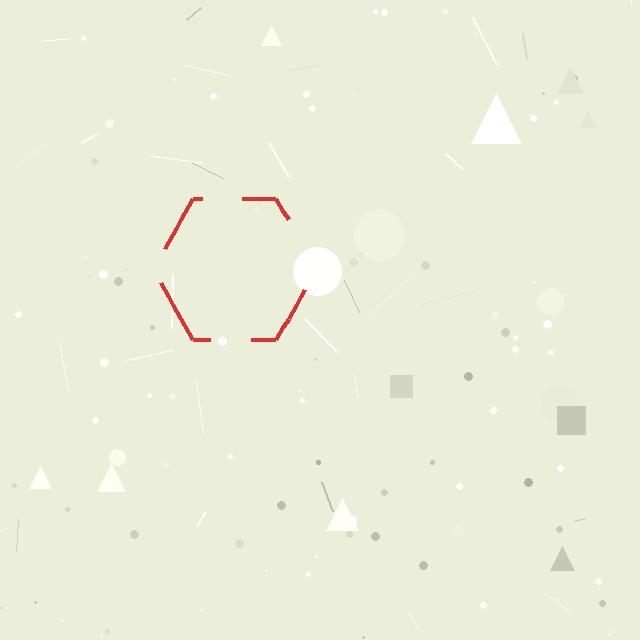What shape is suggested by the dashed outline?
The dashed outline suggests a hexagon.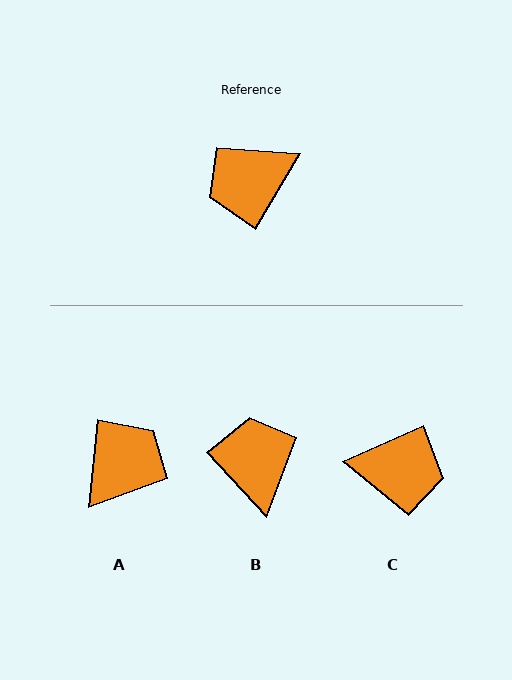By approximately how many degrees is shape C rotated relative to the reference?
Approximately 145 degrees counter-clockwise.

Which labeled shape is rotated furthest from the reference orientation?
A, about 156 degrees away.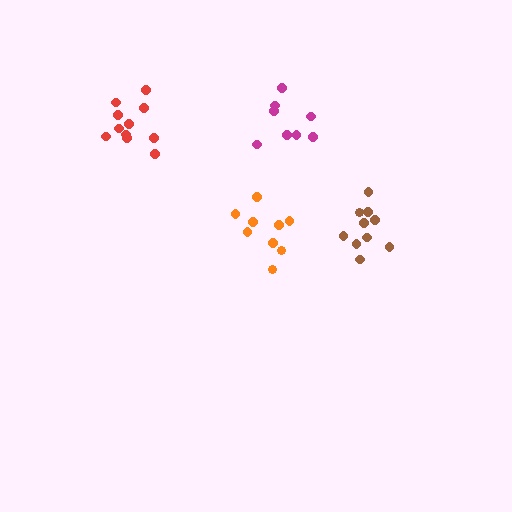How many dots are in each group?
Group 1: 11 dots, Group 2: 9 dots, Group 3: 8 dots, Group 4: 10 dots (38 total).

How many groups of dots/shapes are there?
There are 4 groups.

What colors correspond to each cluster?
The clusters are colored: red, orange, magenta, brown.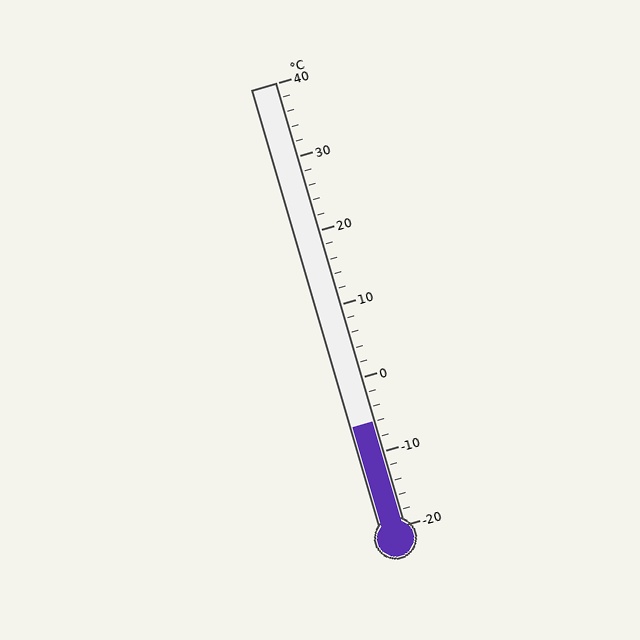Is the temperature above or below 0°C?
The temperature is below 0°C.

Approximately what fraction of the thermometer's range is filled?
The thermometer is filled to approximately 25% of its range.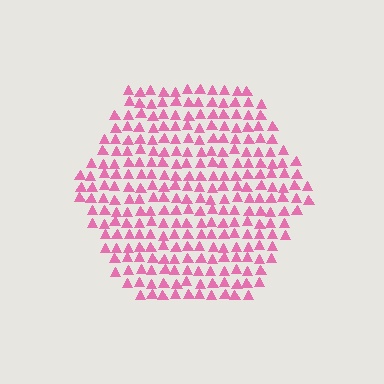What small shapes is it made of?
It is made of small triangles.